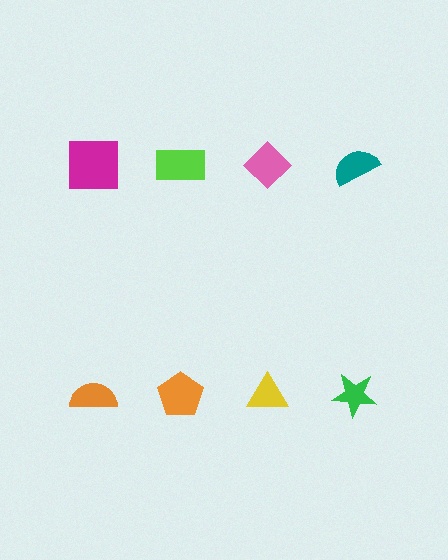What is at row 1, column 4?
A teal semicircle.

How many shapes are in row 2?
4 shapes.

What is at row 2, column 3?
A yellow triangle.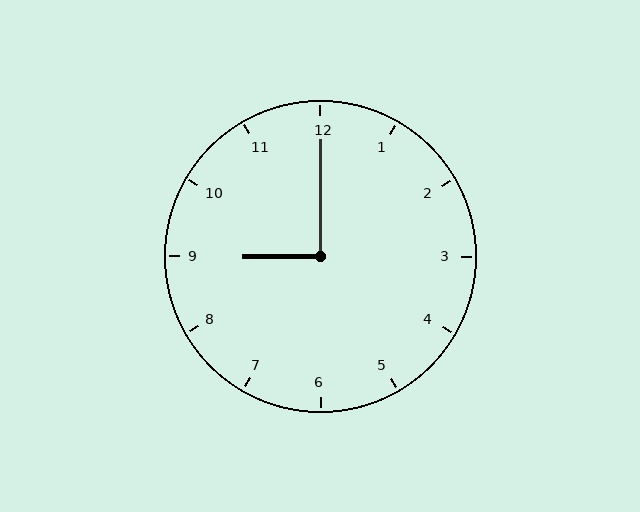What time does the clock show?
9:00.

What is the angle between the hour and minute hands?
Approximately 90 degrees.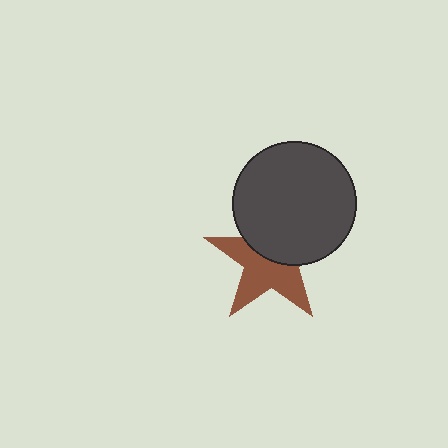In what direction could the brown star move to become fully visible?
The brown star could move down. That would shift it out from behind the dark gray circle entirely.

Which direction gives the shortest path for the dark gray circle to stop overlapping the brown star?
Moving up gives the shortest separation.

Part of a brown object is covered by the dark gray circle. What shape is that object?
It is a star.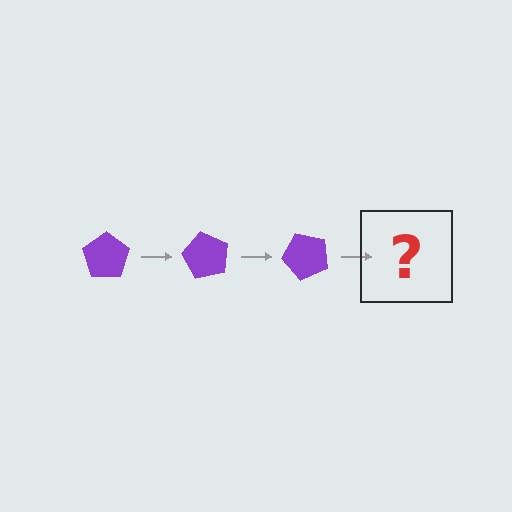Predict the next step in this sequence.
The next step is a purple pentagon rotated 180 degrees.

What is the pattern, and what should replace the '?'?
The pattern is that the pentagon rotates 60 degrees each step. The '?' should be a purple pentagon rotated 180 degrees.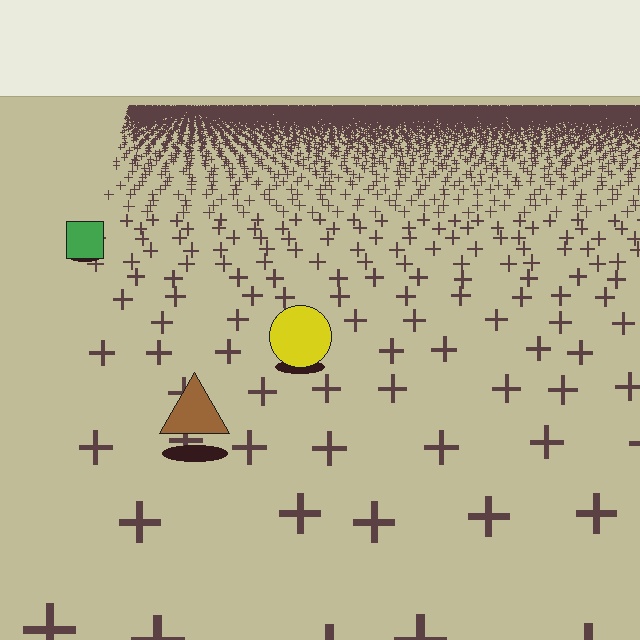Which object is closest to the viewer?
The brown triangle is closest. The texture marks near it are larger and more spread out.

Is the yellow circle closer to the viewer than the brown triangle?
No. The brown triangle is closer — you can tell from the texture gradient: the ground texture is coarser near it.